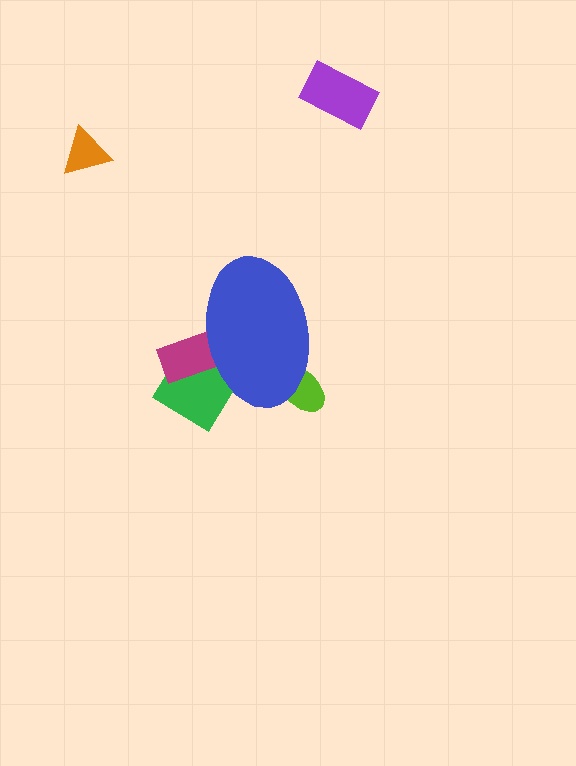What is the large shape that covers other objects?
A blue ellipse.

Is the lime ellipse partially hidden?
Yes, the lime ellipse is partially hidden behind the blue ellipse.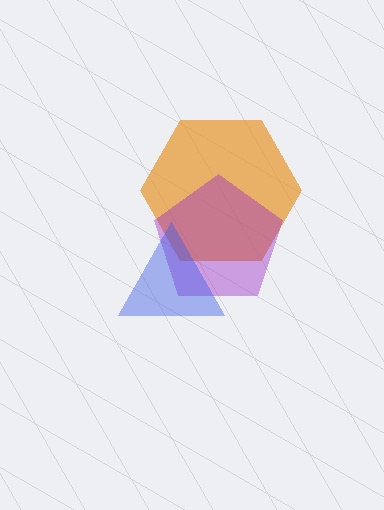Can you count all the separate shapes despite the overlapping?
Yes, there are 3 separate shapes.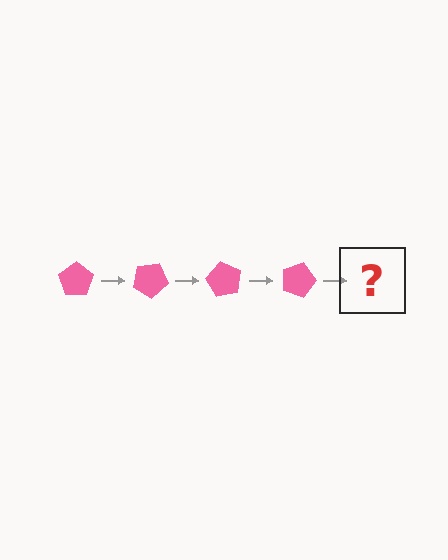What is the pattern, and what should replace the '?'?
The pattern is that the pentagon rotates 30 degrees each step. The '?' should be a pink pentagon rotated 120 degrees.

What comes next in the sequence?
The next element should be a pink pentagon rotated 120 degrees.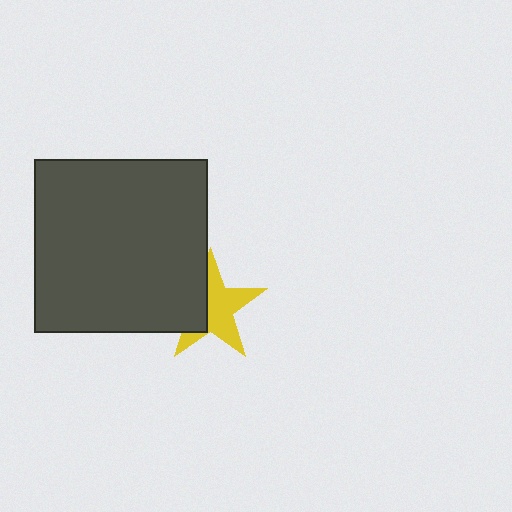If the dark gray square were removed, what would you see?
You would see the complete yellow star.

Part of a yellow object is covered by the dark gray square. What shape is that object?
It is a star.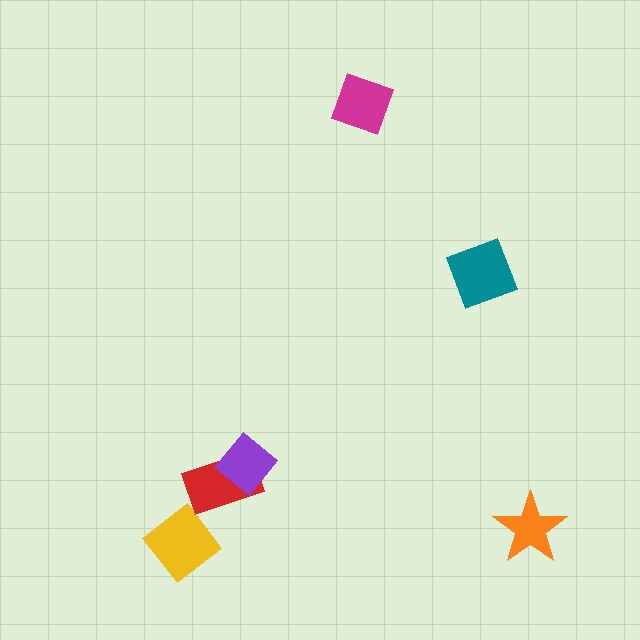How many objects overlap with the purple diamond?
1 object overlaps with the purple diamond.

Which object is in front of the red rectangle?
The purple diamond is in front of the red rectangle.